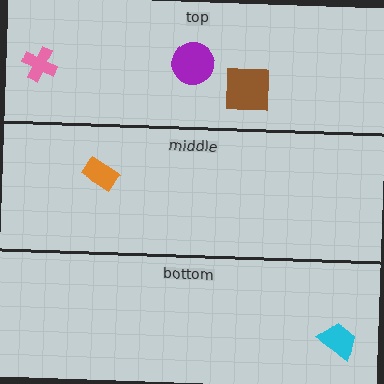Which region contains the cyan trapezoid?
The bottom region.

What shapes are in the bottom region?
The cyan trapezoid.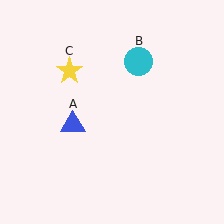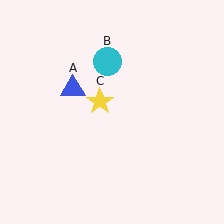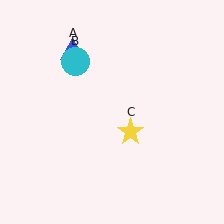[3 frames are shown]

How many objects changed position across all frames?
3 objects changed position: blue triangle (object A), cyan circle (object B), yellow star (object C).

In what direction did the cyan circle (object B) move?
The cyan circle (object B) moved left.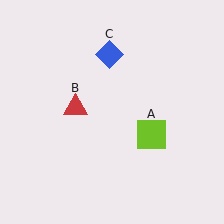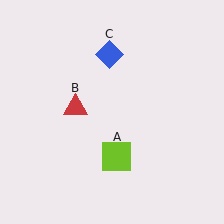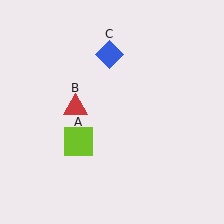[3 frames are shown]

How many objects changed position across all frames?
1 object changed position: lime square (object A).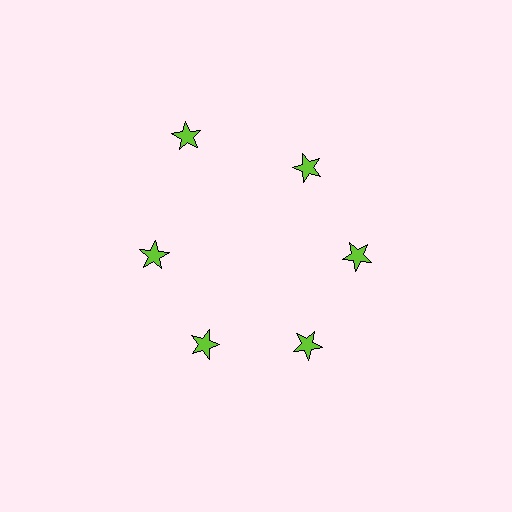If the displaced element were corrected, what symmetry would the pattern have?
It would have 6-fold rotational symmetry — the pattern would map onto itself every 60 degrees.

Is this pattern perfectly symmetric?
No. The 6 lime stars are arranged in a ring, but one element near the 11 o'clock position is pushed outward from the center, breaking the 6-fold rotational symmetry.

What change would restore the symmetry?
The symmetry would be restored by moving it inward, back onto the ring so that all 6 stars sit at equal angles and equal distance from the center.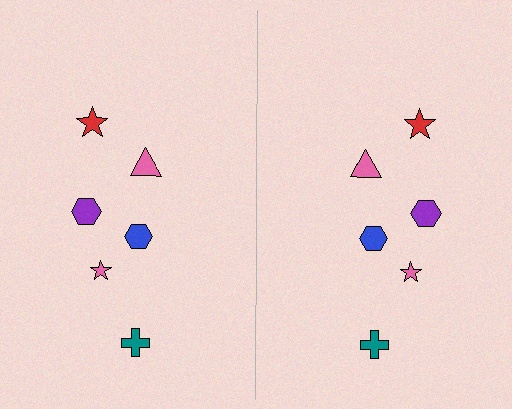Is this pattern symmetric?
Yes, this pattern has bilateral (reflection) symmetry.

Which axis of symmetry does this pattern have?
The pattern has a vertical axis of symmetry running through the center of the image.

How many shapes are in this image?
There are 12 shapes in this image.